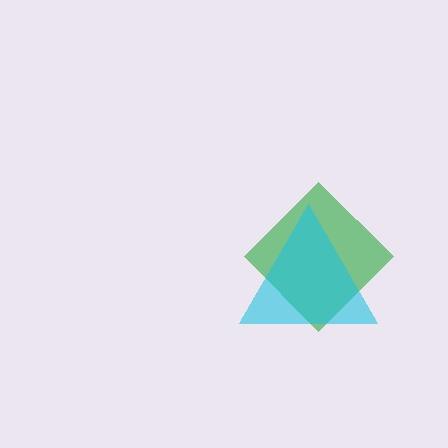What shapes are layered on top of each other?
The layered shapes are: a green diamond, a cyan triangle.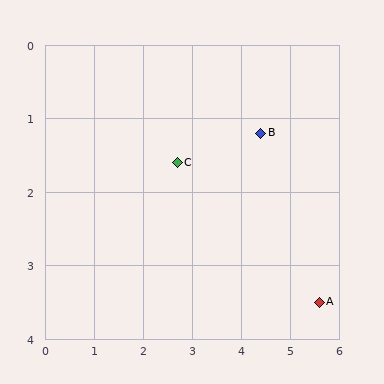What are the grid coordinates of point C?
Point C is at approximately (2.7, 1.6).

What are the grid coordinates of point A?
Point A is at approximately (5.6, 3.5).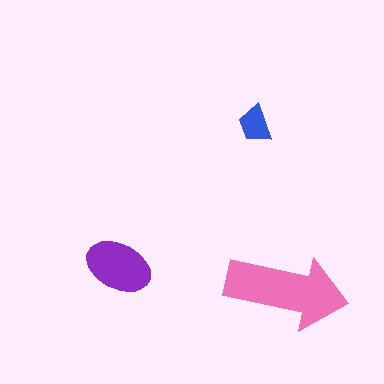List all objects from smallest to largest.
The blue trapezoid, the purple ellipse, the pink arrow.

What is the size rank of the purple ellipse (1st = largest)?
2nd.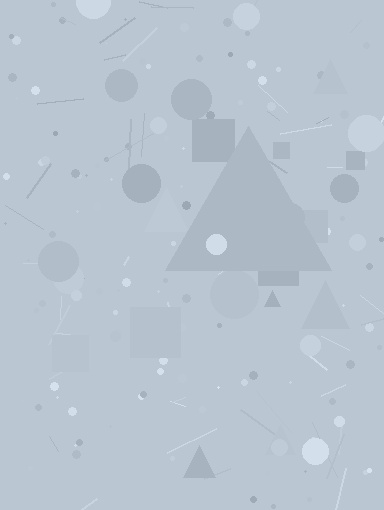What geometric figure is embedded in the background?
A triangle is embedded in the background.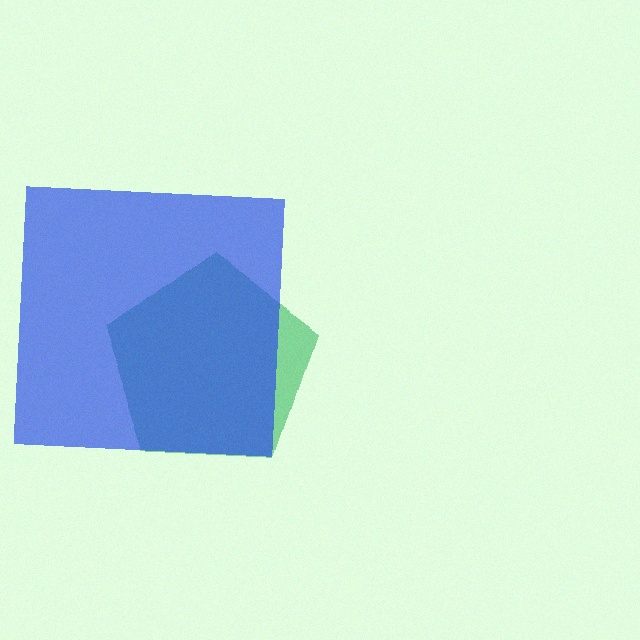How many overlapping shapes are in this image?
There are 2 overlapping shapes in the image.